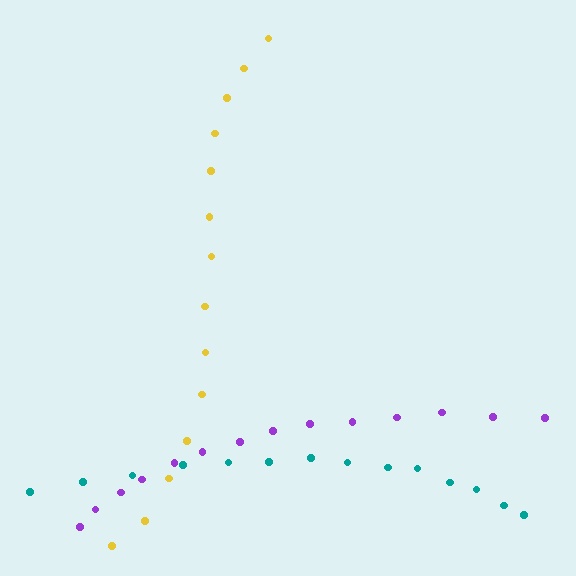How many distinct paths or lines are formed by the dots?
There are 3 distinct paths.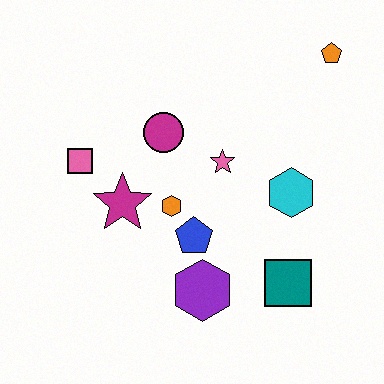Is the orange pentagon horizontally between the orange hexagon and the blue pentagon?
No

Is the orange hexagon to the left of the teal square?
Yes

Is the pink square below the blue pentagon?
No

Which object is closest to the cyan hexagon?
The pink star is closest to the cyan hexagon.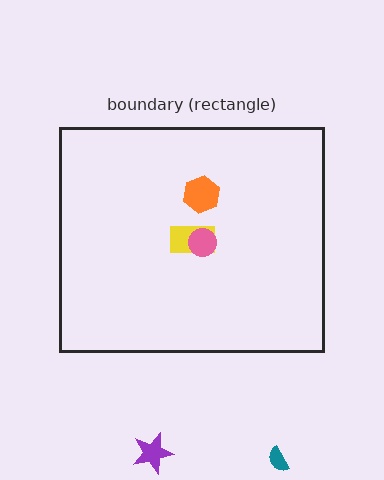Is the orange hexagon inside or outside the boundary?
Inside.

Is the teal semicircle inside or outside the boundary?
Outside.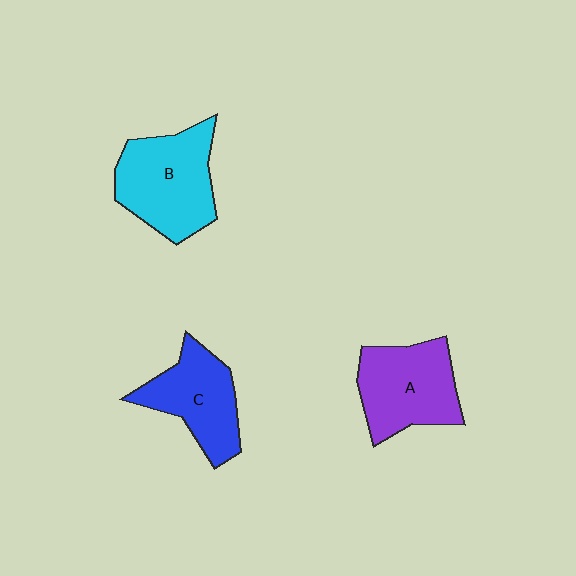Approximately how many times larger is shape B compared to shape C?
Approximately 1.2 times.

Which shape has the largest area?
Shape B (cyan).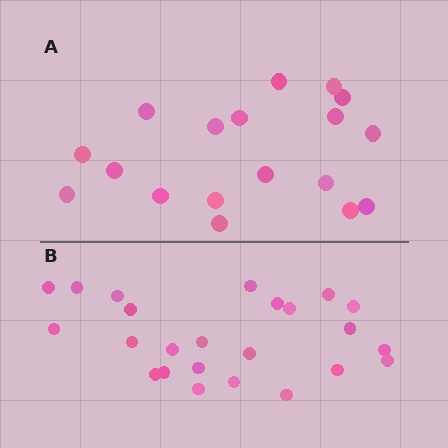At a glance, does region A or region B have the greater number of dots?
Region B (the bottom region) has more dots.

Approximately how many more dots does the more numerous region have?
Region B has about 6 more dots than region A.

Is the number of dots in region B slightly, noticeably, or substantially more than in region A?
Region B has noticeably more, but not dramatically so. The ratio is roughly 1.3 to 1.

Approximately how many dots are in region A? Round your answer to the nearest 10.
About 20 dots. (The exact count is 18, which rounds to 20.)